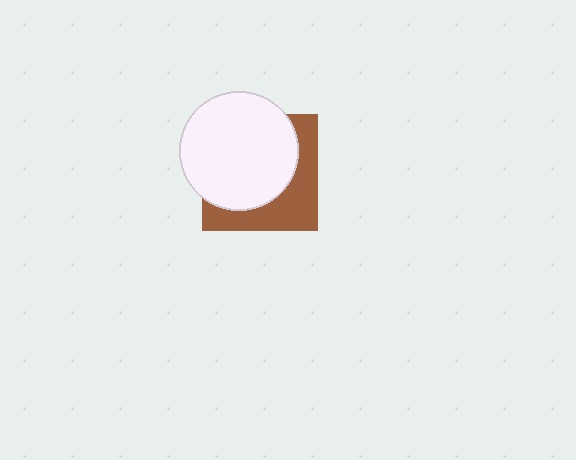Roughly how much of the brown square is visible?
A small part of it is visible (roughly 38%).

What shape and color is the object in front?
The object in front is a white circle.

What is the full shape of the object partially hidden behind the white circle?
The partially hidden object is a brown square.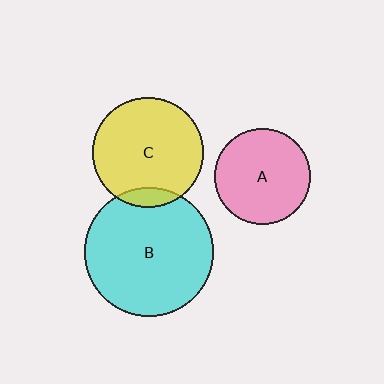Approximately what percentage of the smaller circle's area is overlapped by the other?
Approximately 10%.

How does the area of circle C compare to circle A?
Approximately 1.3 times.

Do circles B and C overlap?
Yes.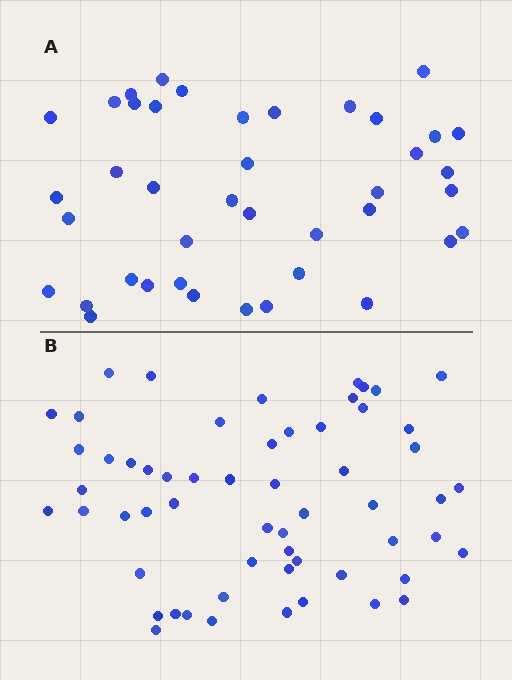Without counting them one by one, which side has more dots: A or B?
Region B (the bottom region) has more dots.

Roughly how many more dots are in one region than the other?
Region B has approximately 15 more dots than region A.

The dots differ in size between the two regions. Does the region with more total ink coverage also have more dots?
No. Region A has more total ink coverage because its dots are larger, but region B actually contains more individual dots. Total area can be misleading — the number of items is what matters here.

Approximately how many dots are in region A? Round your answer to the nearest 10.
About 40 dots. (The exact count is 41, which rounds to 40.)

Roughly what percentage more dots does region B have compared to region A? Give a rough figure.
About 40% more.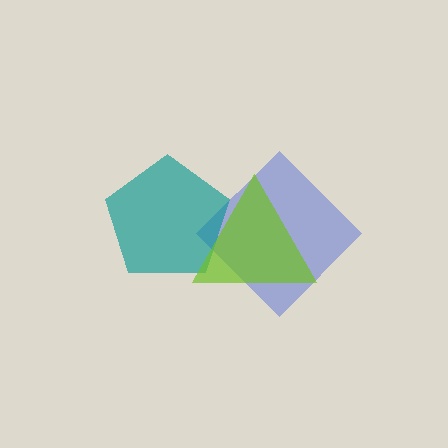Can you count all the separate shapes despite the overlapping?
Yes, there are 3 separate shapes.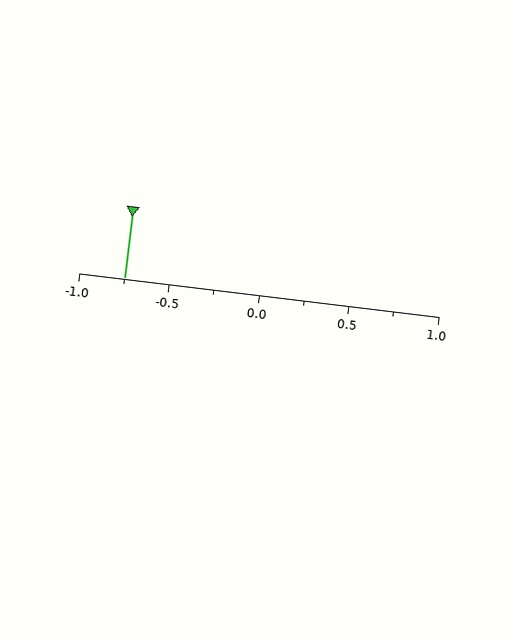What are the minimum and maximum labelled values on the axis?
The axis runs from -1.0 to 1.0.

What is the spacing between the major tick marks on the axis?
The major ticks are spaced 0.5 apart.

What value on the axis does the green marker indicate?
The marker indicates approximately -0.75.